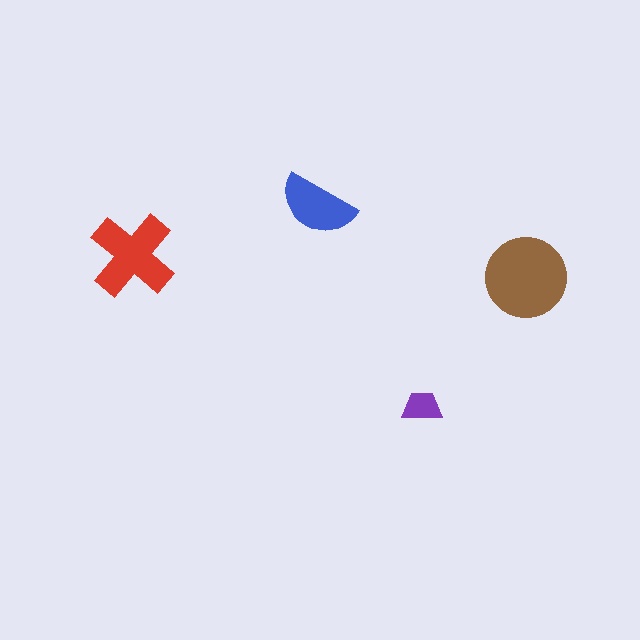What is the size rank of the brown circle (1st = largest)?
1st.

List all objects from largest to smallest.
The brown circle, the red cross, the blue semicircle, the purple trapezoid.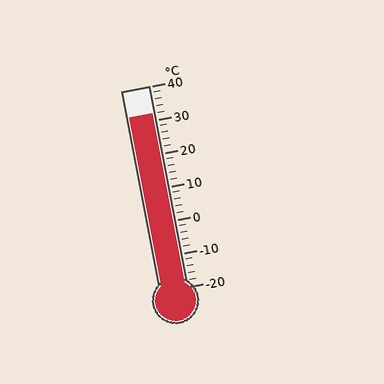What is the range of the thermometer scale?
The thermometer scale ranges from -20°C to 40°C.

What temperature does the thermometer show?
The thermometer shows approximately 32°C.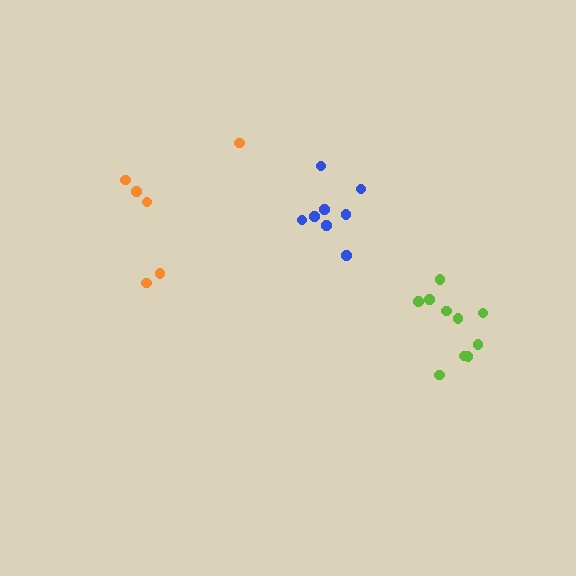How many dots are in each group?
Group 1: 8 dots, Group 2: 10 dots, Group 3: 6 dots (24 total).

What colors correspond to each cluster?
The clusters are colored: blue, lime, orange.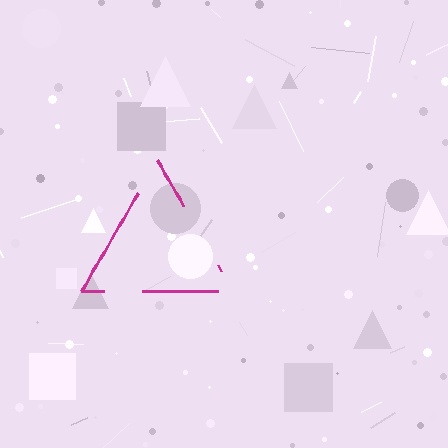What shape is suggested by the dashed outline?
The dashed outline suggests a triangle.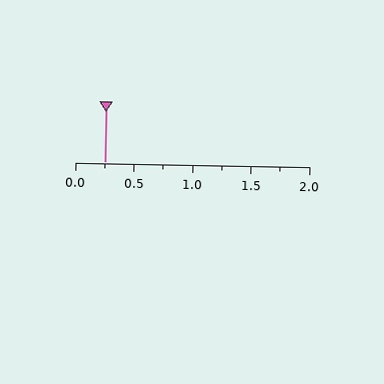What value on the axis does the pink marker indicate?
The marker indicates approximately 0.25.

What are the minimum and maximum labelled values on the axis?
The axis runs from 0.0 to 2.0.